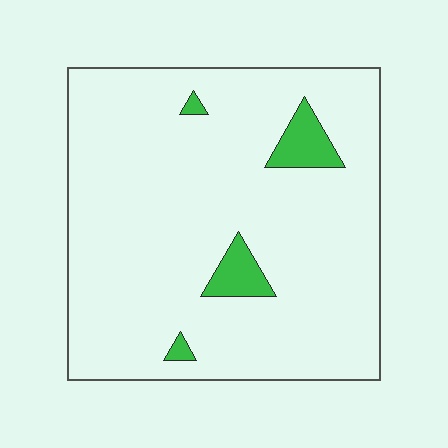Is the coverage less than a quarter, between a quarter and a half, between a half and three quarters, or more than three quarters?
Less than a quarter.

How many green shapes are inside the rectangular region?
4.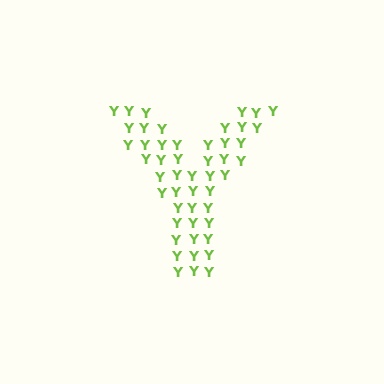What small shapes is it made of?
It is made of small letter Y's.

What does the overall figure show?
The overall figure shows the letter Y.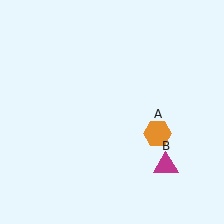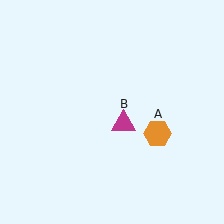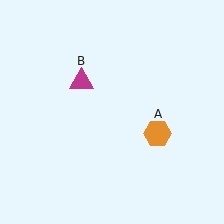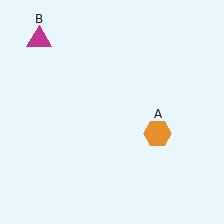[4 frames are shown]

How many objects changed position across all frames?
1 object changed position: magenta triangle (object B).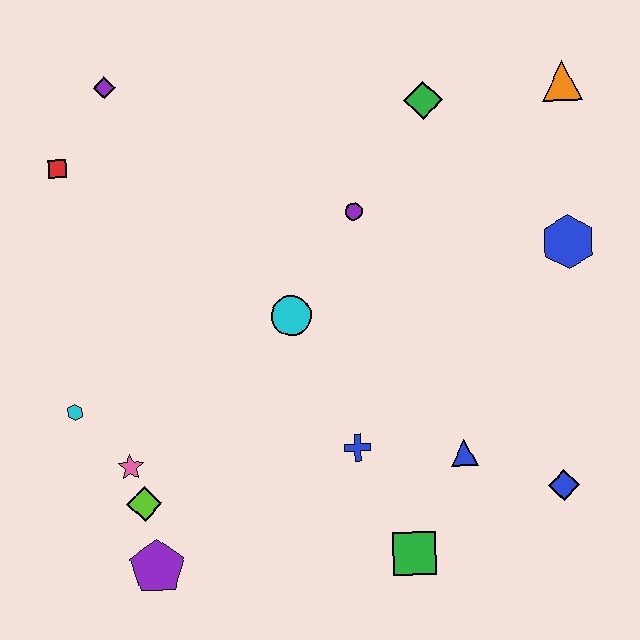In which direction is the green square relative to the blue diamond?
The green square is to the left of the blue diamond.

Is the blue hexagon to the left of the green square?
No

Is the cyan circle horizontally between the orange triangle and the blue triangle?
No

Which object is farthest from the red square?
The blue diamond is farthest from the red square.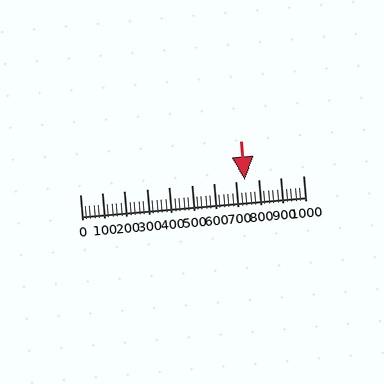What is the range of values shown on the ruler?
The ruler shows values from 0 to 1000.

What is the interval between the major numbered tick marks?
The major tick marks are spaced 100 units apart.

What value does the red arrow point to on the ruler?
The red arrow points to approximately 740.